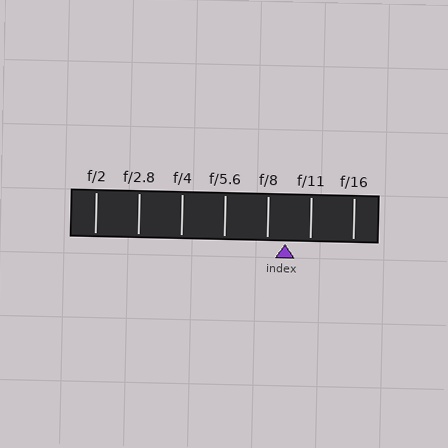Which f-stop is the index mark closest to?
The index mark is closest to f/8.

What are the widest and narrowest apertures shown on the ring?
The widest aperture shown is f/2 and the narrowest is f/16.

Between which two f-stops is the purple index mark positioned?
The index mark is between f/8 and f/11.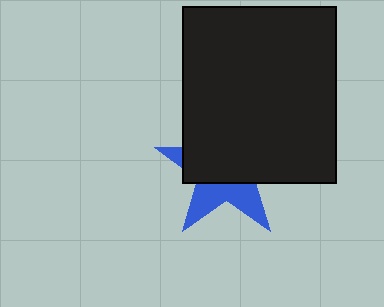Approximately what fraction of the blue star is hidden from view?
Roughly 62% of the blue star is hidden behind the black rectangle.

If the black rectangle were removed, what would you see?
You would see the complete blue star.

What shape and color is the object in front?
The object in front is a black rectangle.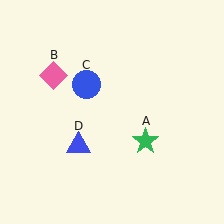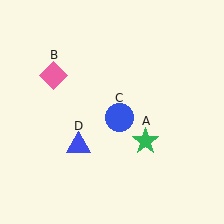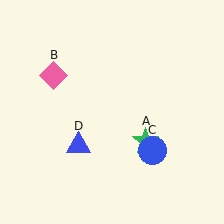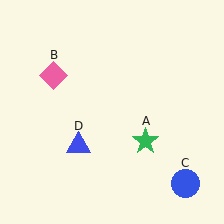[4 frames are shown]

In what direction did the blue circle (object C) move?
The blue circle (object C) moved down and to the right.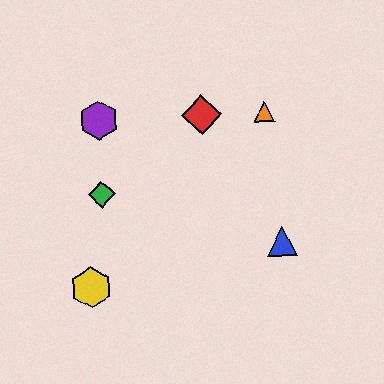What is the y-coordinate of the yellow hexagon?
The yellow hexagon is at y≈288.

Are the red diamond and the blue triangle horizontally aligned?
No, the red diamond is at y≈115 and the blue triangle is at y≈241.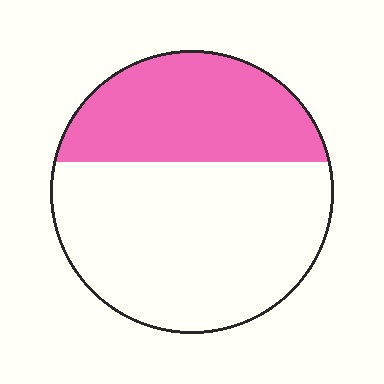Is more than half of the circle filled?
No.